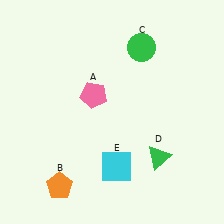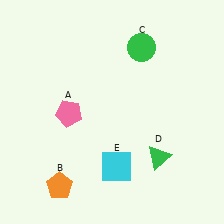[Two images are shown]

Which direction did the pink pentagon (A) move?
The pink pentagon (A) moved left.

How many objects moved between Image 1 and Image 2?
1 object moved between the two images.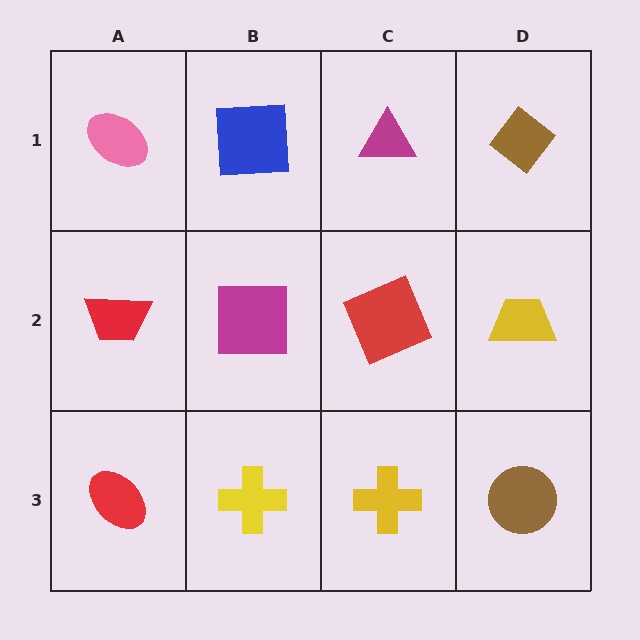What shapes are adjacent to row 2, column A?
A pink ellipse (row 1, column A), a red ellipse (row 3, column A), a magenta square (row 2, column B).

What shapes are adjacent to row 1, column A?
A red trapezoid (row 2, column A), a blue square (row 1, column B).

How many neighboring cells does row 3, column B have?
3.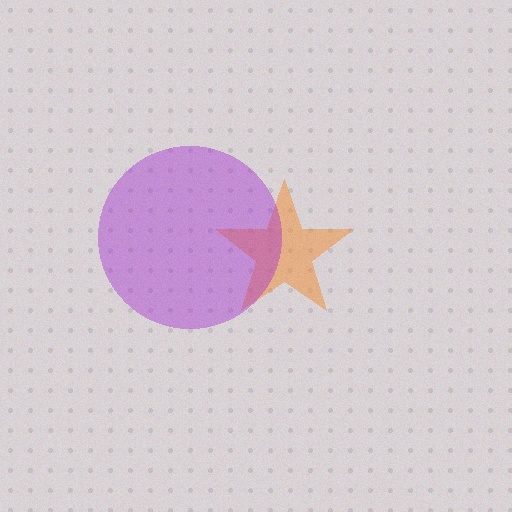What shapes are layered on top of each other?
The layered shapes are: an orange star, a purple circle.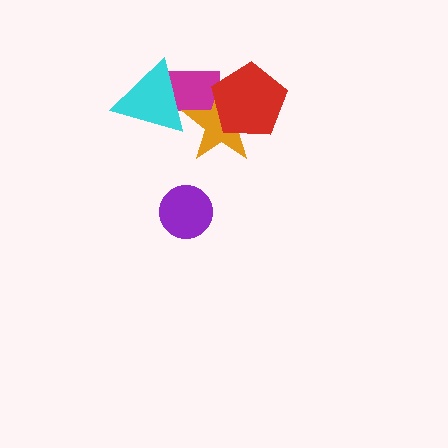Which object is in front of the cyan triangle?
The orange star is in front of the cyan triangle.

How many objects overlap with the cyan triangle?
2 objects overlap with the cyan triangle.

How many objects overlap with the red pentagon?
2 objects overlap with the red pentagon.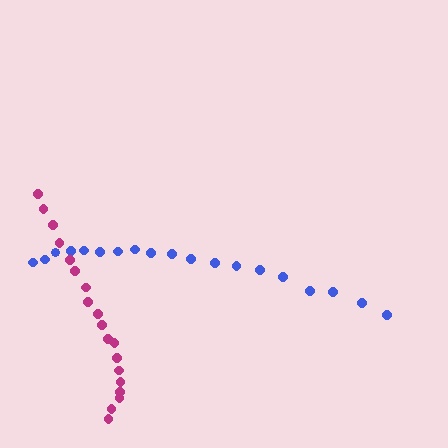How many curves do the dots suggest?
There are 2 distinct paths.